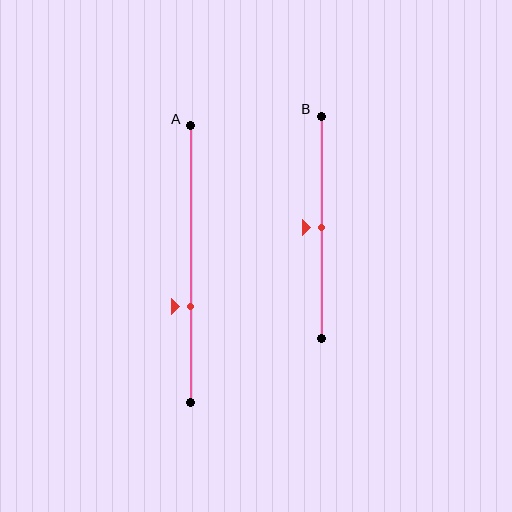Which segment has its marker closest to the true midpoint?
Segment B has its marker closest to the true midpoint.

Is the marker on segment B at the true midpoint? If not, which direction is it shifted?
Yes, the marker on segment B is at the true midpoint.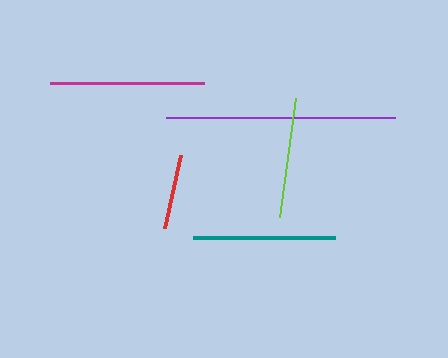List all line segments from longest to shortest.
From longest to shortest: purple, magenta, teal, lime, red.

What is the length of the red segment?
The red segment is approximately 75 pixels long.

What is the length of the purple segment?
The purple segment is approximately 230 pixels long.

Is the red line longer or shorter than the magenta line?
The magenta line is longer than the red line.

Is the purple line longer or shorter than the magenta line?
The purple line is longer than the magenta line.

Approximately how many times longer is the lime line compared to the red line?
The lime line is approximately 1.6 times the length of the red line.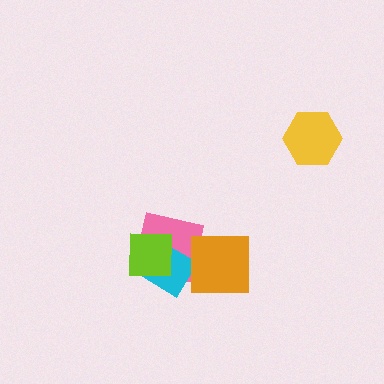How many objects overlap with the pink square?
3 objects overlap with the pink square.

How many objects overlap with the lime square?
2 objects overlap with the lime square.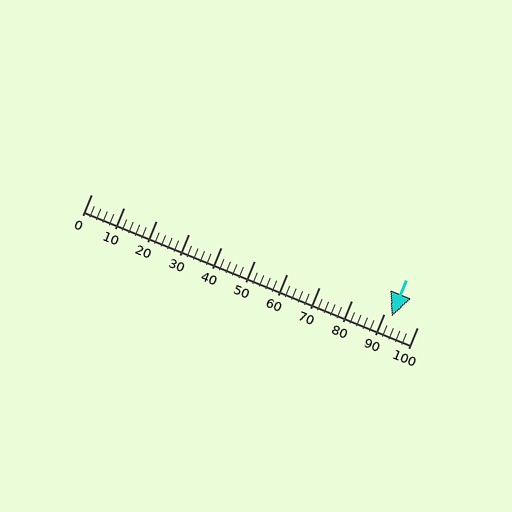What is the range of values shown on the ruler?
The ruler shows values from 0 to 100.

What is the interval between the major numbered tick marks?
The major tick marks are spaced 10 units apart.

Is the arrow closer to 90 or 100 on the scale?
The arrow is closer to 90.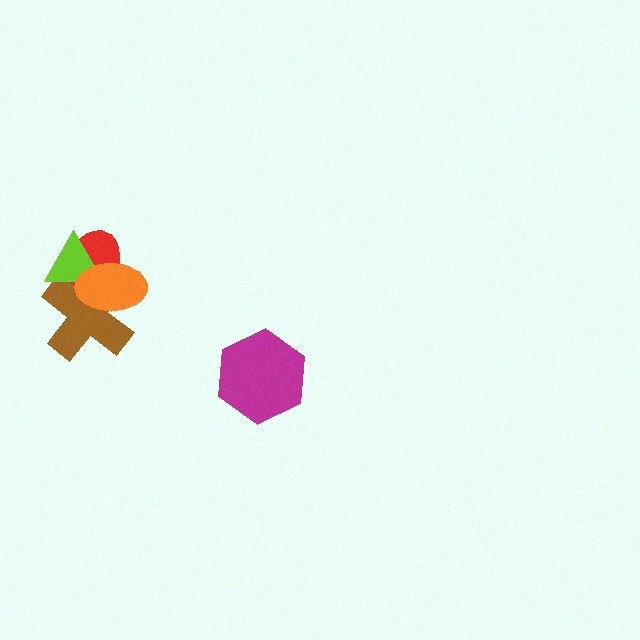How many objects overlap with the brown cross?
3 objects overlap with the brown cross.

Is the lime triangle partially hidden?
Yes, it is partially covered by another shape.